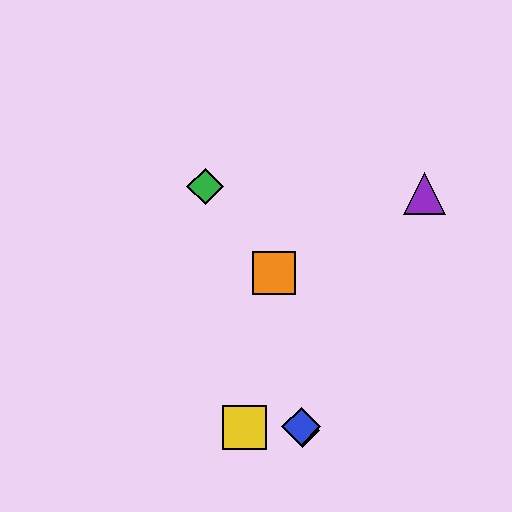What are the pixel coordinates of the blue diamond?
The blue diamond is at (301, 427).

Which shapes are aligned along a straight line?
The red diamond, the blue diamond, the green diamond are aligned along a straight line.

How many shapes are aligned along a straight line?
3 shapes (the red diamond, the blue diamond, the green diamond) are aligned along a straight line.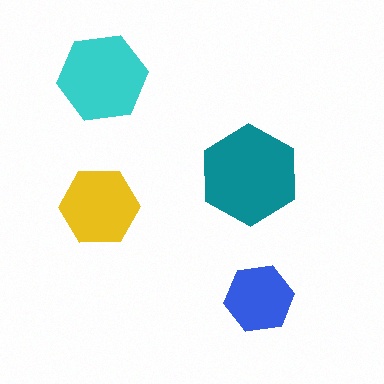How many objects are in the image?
There are 4 objects in the image.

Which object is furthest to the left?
The yellow hexagon is leftmost.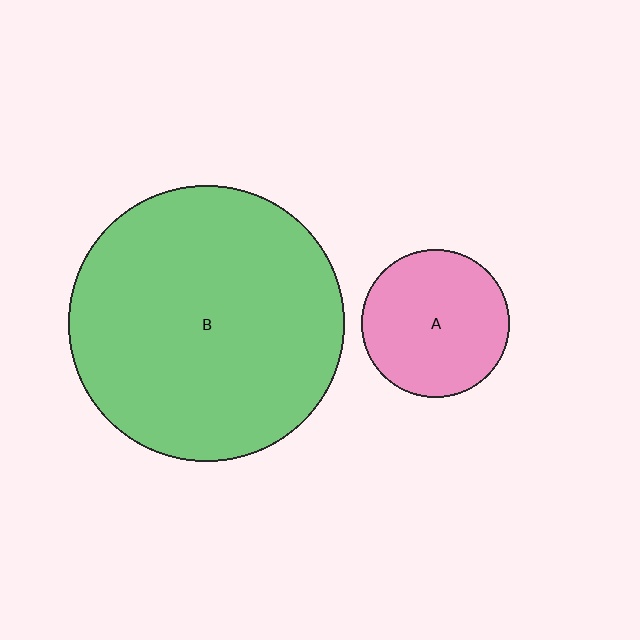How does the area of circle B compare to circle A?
Approximately 3.5 times.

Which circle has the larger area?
Circle B (green).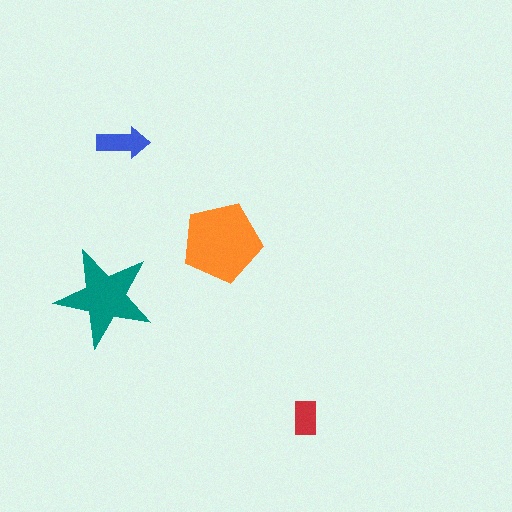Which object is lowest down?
The red rectangle is bottommost.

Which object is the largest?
The orange pentagon.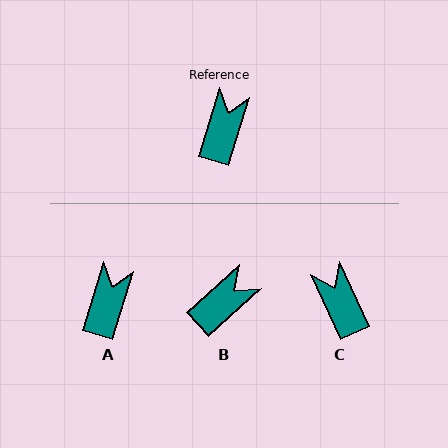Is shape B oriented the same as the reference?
No, it is off by about 31 degrees.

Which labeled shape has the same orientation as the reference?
A.